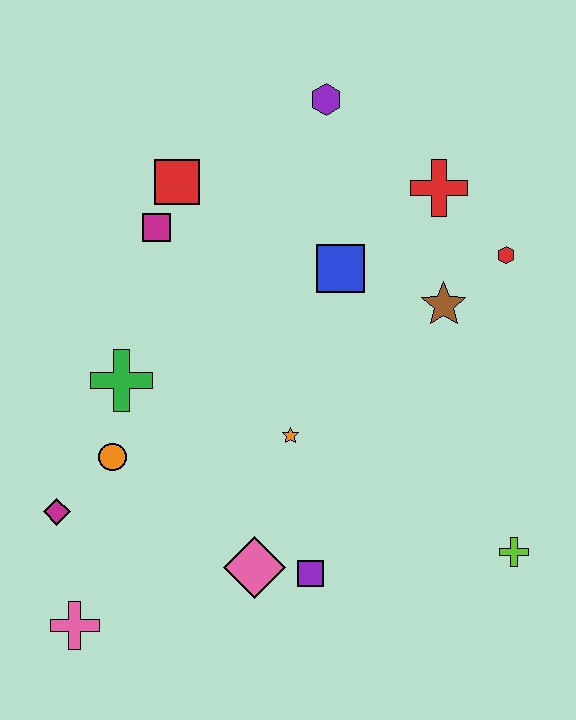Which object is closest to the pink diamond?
The purple square is closest to the pink diamond.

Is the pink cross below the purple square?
Yes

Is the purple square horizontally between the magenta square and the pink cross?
No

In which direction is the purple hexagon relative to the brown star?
The purple hexagon is above the brown star.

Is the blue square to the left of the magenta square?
No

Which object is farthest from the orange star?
The purple hexagon is farthest from the orange star.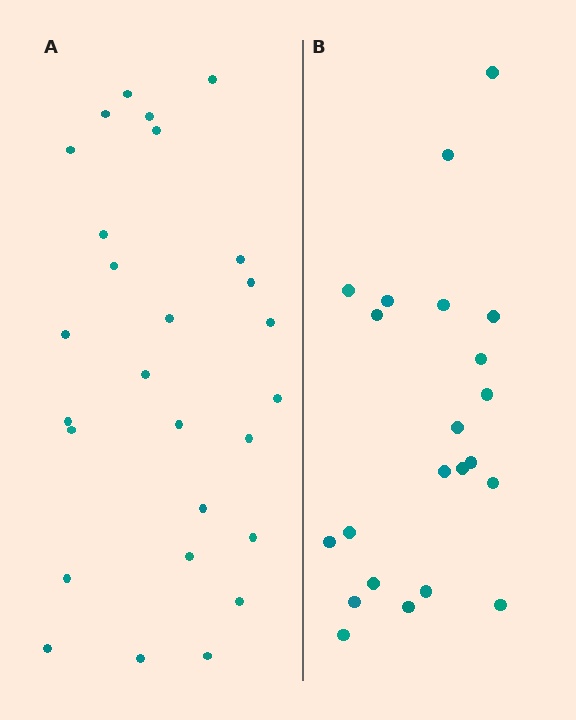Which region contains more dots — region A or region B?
Region A (the left region) has more dots.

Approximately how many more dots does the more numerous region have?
Region A has about 5 more dots than region B.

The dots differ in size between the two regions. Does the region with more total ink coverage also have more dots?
No. Region B has more total ink coverage because its dots are larger, but region A actually contains more individual dots. Total area can be misleading — the number of items is what matters here.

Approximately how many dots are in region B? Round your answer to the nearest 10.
About 20 dots. (The exact count is 22, which rounds to 20.)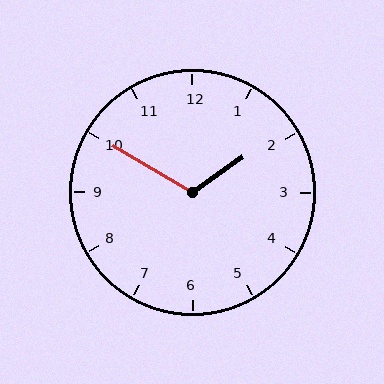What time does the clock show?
1:50.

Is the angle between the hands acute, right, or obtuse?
It is obtuse.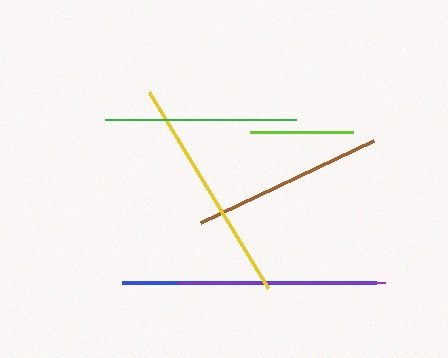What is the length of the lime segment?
The lime segment is approximately 103 pixels long.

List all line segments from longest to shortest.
From longest to shortest: blue, yellow, purple, brown, green, lime.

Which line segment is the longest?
The blue line is the longest at approximately 255 pixels.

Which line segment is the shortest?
The lime line is the shortest at approximately 103 pixels.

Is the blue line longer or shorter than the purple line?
The blue line is longer than the purple line.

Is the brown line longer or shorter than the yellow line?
The yellow line is longer than the brown line.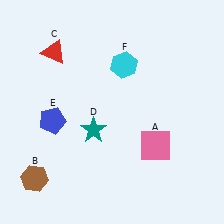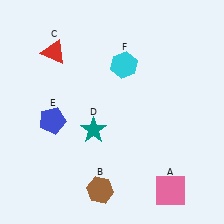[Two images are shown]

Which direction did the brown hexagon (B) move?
The brown hexagon (B) moved right.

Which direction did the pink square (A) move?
The pink square (A) moved down.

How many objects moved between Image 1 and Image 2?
2 objects moved between the two images.